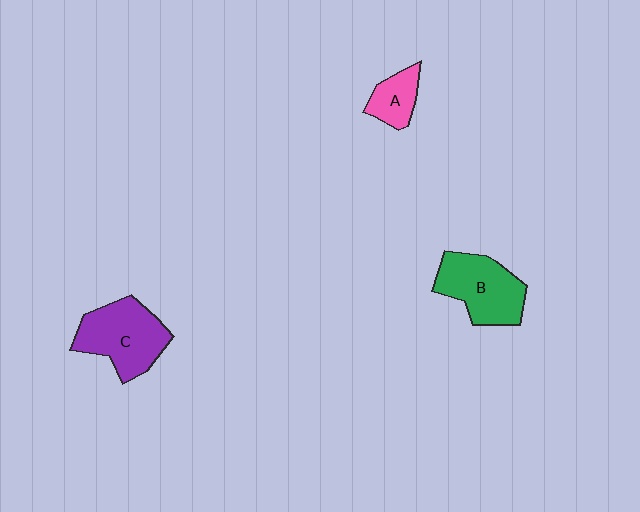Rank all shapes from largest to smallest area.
From largest to smallest: C (purple), B (green), A (pink).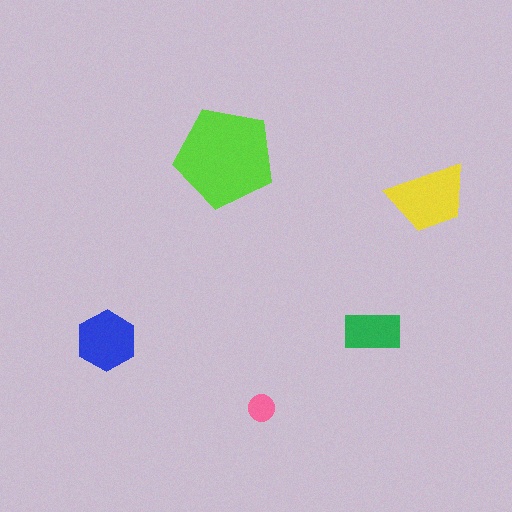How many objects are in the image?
There are 5 objects in the image.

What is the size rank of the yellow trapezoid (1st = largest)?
2nd.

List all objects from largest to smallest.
The lime pentagon, the yellow trapezoid, the blue hexagon, the green rectangle, the pink circle.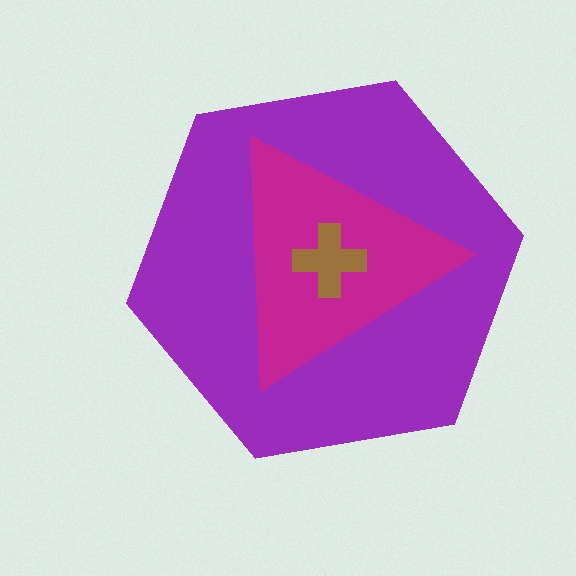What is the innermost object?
The brown cross.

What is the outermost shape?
The purple hexagon.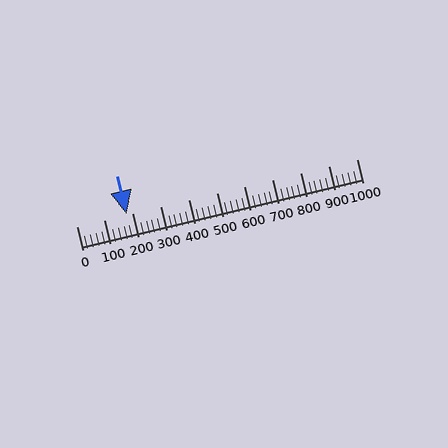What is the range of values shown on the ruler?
The ruler shows values from 0 to 1000.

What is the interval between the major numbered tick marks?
The major tick marks are spaced 100 units apart.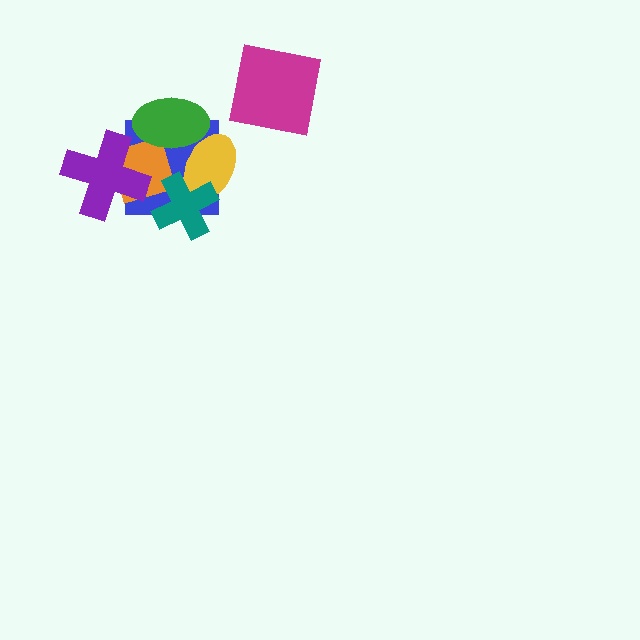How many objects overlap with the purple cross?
2 objects overlap with the purple cross.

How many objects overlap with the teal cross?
2 objects overlap with the teal cross.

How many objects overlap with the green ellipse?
3 objects overlap with the green ellipse.